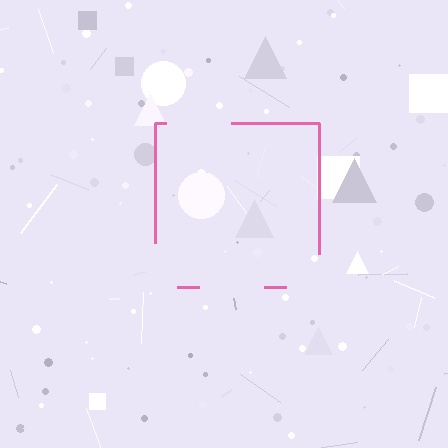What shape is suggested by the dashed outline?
The dashed outline suggests a square.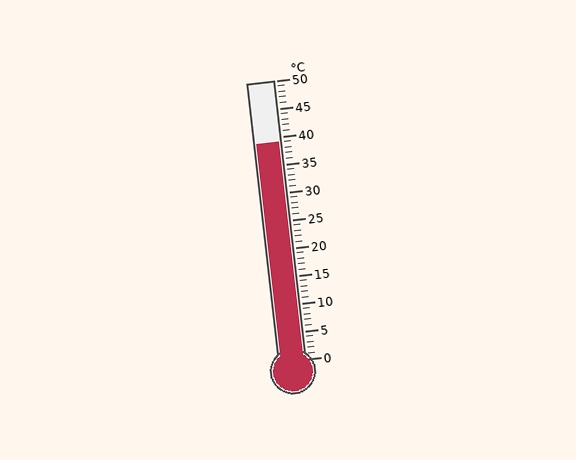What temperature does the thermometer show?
The thermometer shows approximately 39°C.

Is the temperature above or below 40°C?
The temperature is below 40°C.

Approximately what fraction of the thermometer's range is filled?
The thermometer is filled to approximately 80% of its range.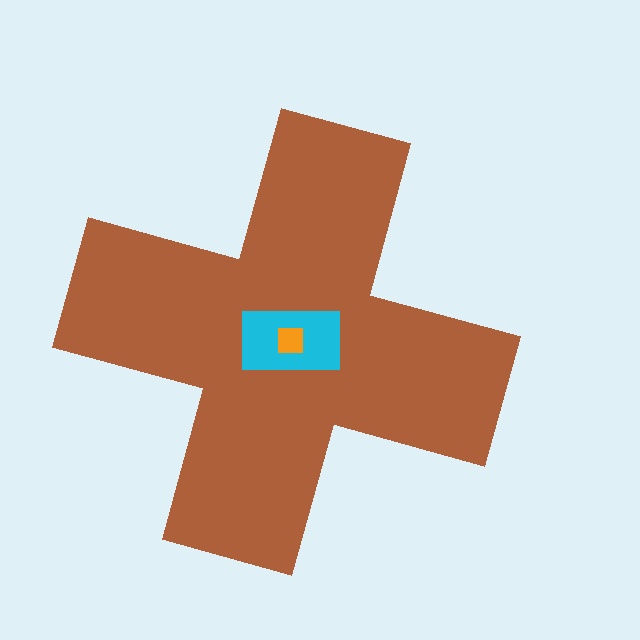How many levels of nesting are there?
3.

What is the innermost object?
The orange square.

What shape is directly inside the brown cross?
The cyan rectangle.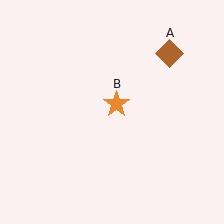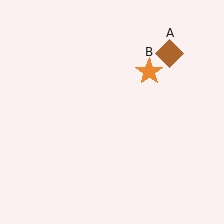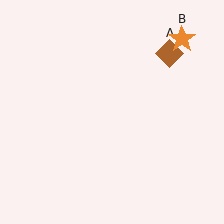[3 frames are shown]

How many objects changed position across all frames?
1 object changed position: orange star (object B).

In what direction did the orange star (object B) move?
The orange star (object B) moved up and to the right.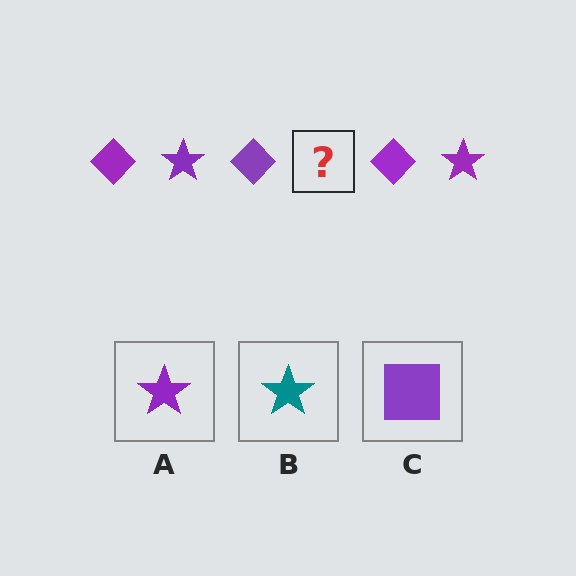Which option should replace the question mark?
Option A.